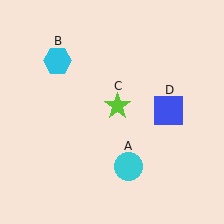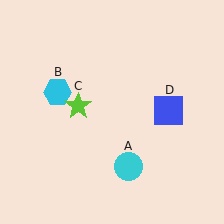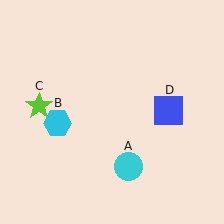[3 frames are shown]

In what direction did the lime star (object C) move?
The lime star (object C) moved left.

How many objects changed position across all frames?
2 objects changed position: cyan hexagon (object B), lime star (object C).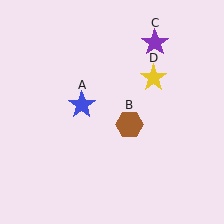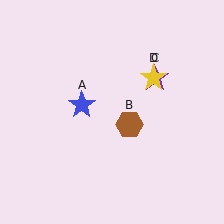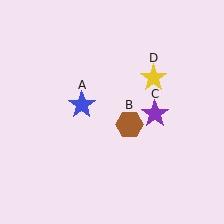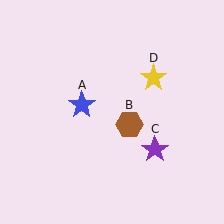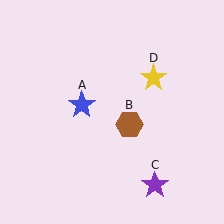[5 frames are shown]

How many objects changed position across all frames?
1 object changed position: purple star (object C).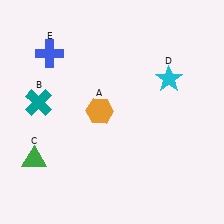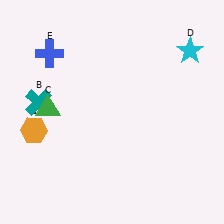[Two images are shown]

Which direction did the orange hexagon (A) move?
The orange hexagon (A) moved left.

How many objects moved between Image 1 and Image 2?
3 objects moved between the two images.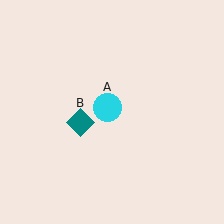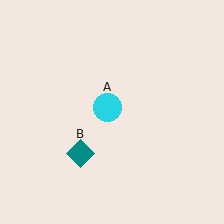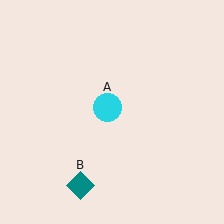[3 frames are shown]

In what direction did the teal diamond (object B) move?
The teal diamond (object B) moved down.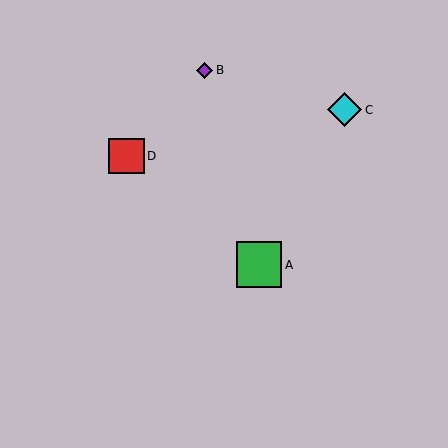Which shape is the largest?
The green square (labeled A) is the largest.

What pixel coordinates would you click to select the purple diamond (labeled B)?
Click at (205, 70) to select the purple diamond B.